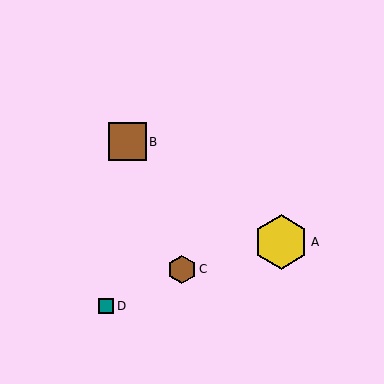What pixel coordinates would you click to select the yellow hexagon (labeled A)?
Click at (281, 242) to select the yellow hexagon A.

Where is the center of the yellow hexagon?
The center of the yellow hexagon is at (281, 242).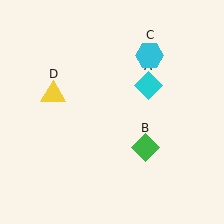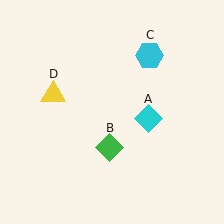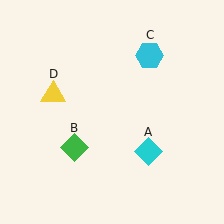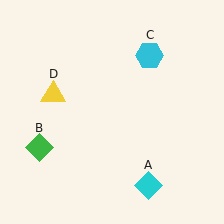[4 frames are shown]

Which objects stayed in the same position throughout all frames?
Cyan hexagon (object C) and yellow triangle (object D) remained stationary.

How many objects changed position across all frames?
2 objects changed position: cyan diamond (object A), green diamond (object B).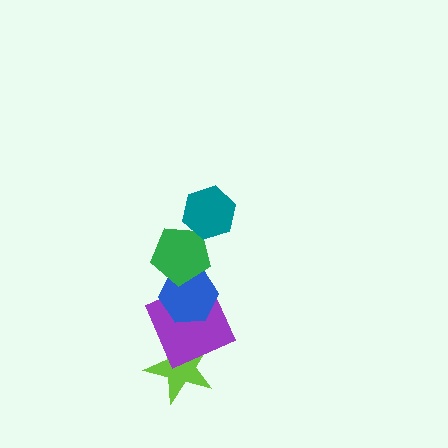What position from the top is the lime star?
The lime star is 5th from the top.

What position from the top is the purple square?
The purple square is 4th from the top.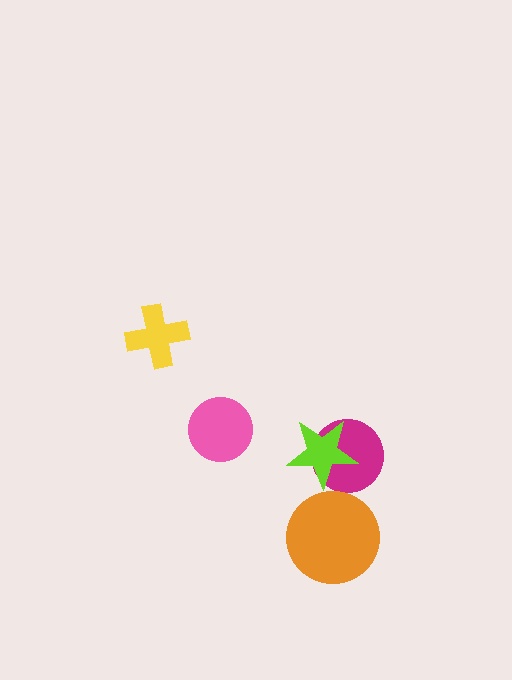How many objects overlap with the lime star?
1 object overlaps with the lime star.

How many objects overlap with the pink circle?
0 objects overlap with the pink circle.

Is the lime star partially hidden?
No, no other shape covers it.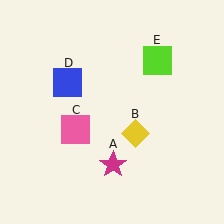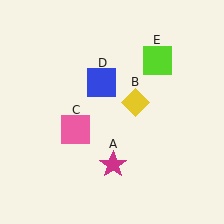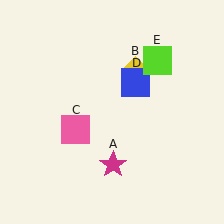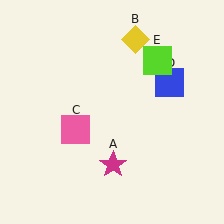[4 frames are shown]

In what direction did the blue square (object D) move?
The blue square (object D) moved right.